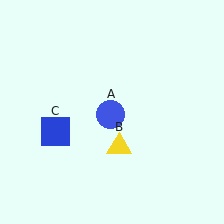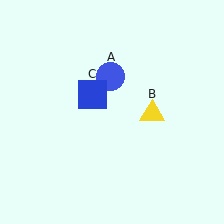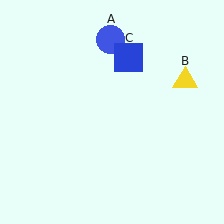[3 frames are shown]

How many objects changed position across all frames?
3 objects changed position: blue circle (object A), yellow triangle (object B), blue square (object C).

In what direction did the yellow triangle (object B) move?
The yellow triangle (object B) moved up and to the right.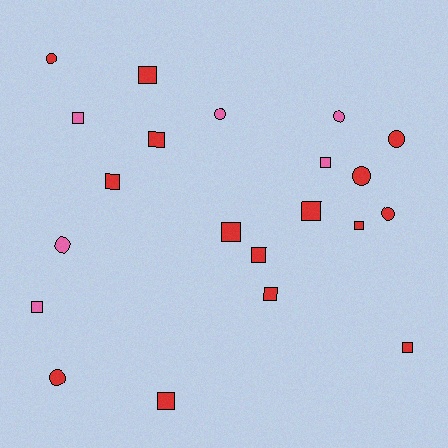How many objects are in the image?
There are 21 objects.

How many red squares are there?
There are 10 red squares.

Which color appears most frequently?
Red, with 15 objects.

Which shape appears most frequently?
Square, with 13 objects.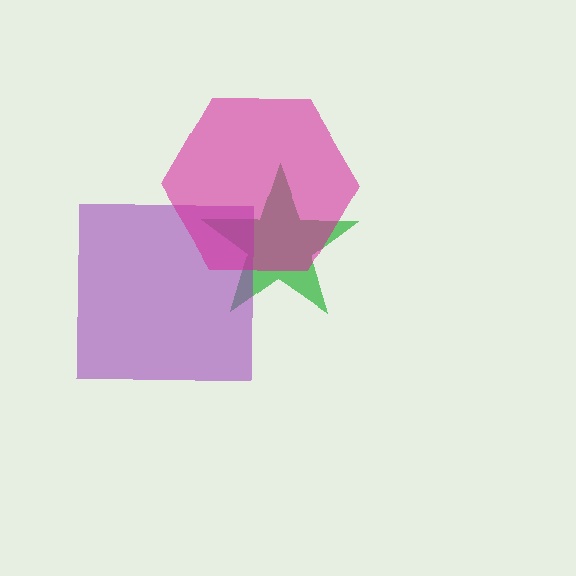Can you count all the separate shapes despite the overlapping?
Yes, there are 3 separate shapes.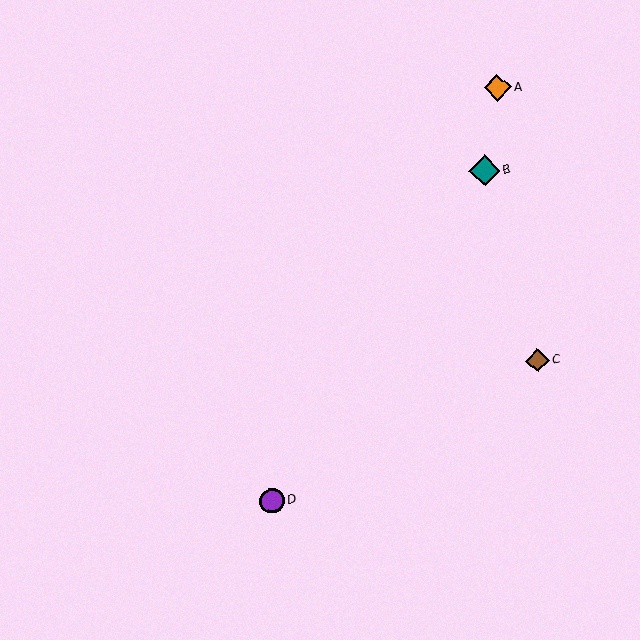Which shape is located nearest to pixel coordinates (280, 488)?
The purple circle (labeled D) at (272, 501) is nearest to that location.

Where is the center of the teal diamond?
The center of the teal diamond is at (485, 171).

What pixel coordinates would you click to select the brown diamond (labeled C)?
Click at (537, 360) to select the brown diamond C.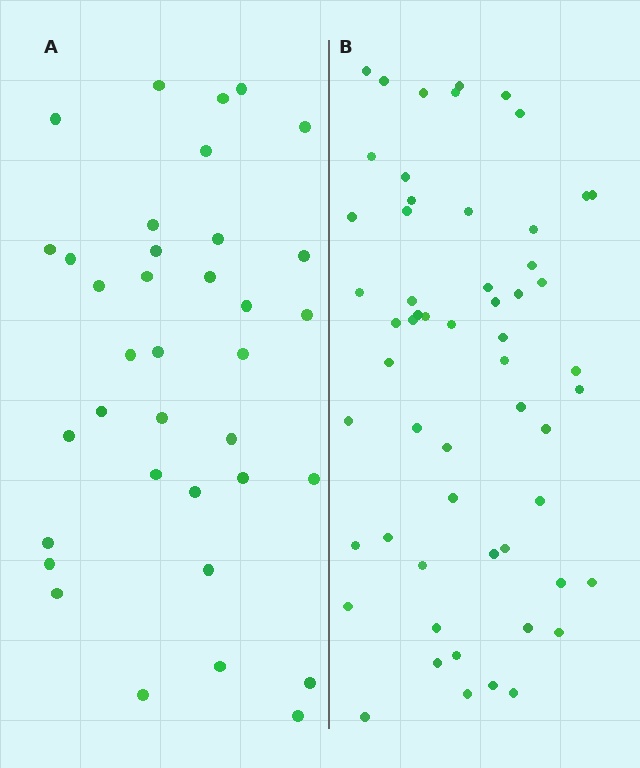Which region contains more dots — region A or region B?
Region B (the right region) has more dots.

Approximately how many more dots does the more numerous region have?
Region B has approximately 20 more dots than region A.